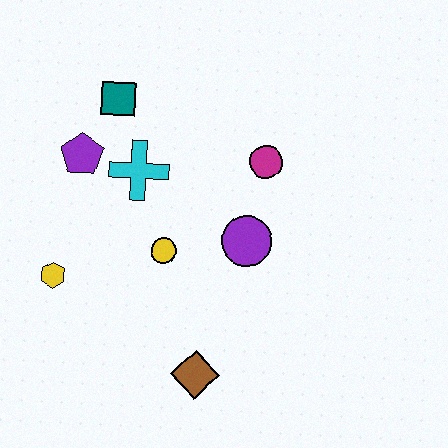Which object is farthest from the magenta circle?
The yellow hexagon is farthest from the magenta circle.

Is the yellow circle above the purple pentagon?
No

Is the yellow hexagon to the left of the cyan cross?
Yes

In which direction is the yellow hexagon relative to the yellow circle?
The yellow hexagon is to the left of the yellow circle.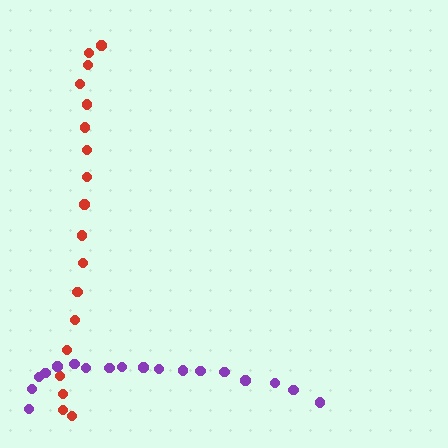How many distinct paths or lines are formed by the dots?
There are 2 distinct paths.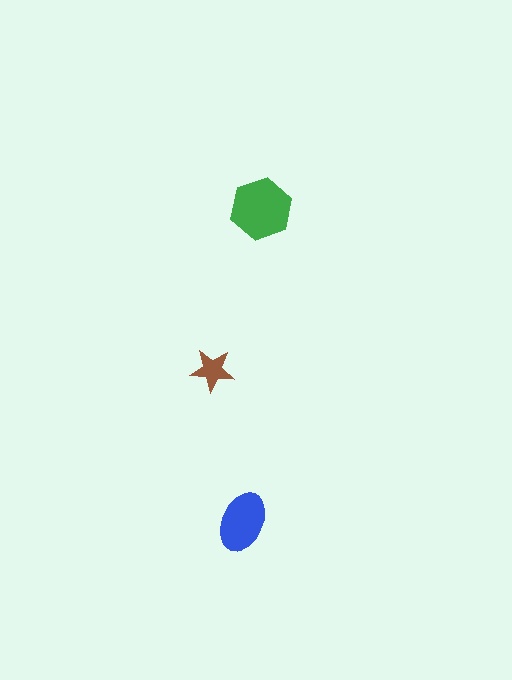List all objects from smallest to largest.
The brown star, the blue ellipse, the green hexagon.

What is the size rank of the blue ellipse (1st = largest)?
2nd.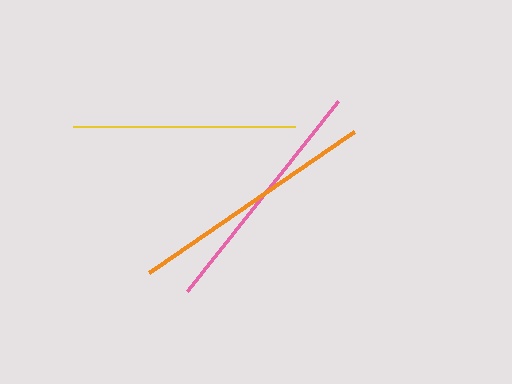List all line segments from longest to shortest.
From longest to shortest: orange, pink, yellow.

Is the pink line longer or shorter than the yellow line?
The pink line is longer than the yellow line.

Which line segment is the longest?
The orange line is the longest at approximately 249 pixels.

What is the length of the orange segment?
The orange segment is approximately 249 pixels long.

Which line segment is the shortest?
The yellow line is the shortest at approximately 222 pixels.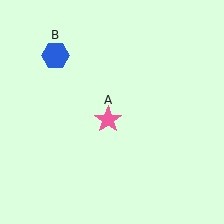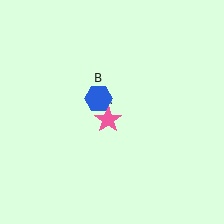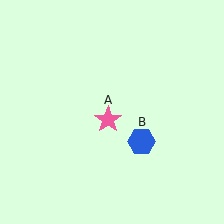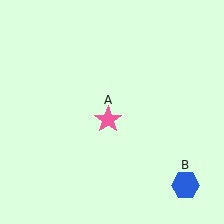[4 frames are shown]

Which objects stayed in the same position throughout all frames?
Pink star (object A) remained stationary.